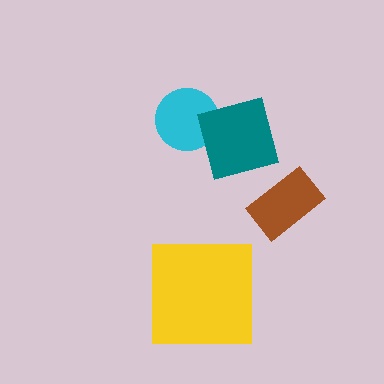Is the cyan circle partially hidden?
Yes, it is partially covered by another shape.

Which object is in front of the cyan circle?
The teal diamond is in front of the cyan circle.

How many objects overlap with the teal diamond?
1 object overlaps with the teal diamond.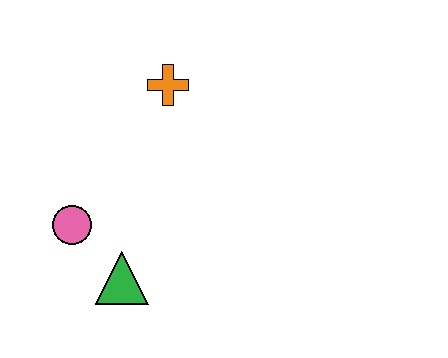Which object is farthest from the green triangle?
The orange cross is farthest from the green triangle.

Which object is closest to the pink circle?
The green triangle is closest to the pink circle.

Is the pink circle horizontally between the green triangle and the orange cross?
No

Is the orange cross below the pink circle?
No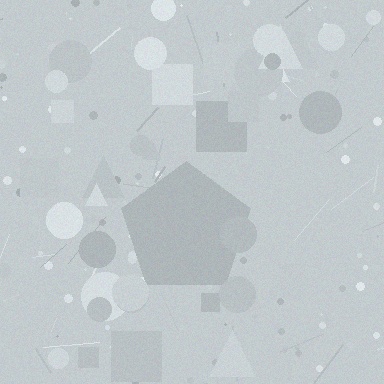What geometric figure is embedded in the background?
A pentagon is embedded in the background.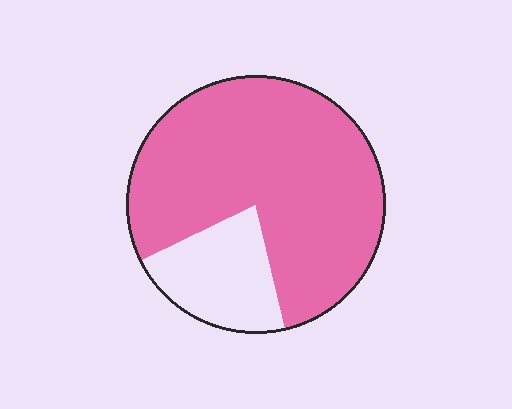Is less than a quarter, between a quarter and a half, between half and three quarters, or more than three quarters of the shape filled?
More than three quarters.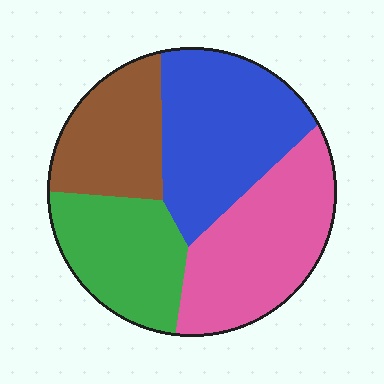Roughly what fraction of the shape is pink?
Pink covers 29% of the shape.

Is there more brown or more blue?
Blue.